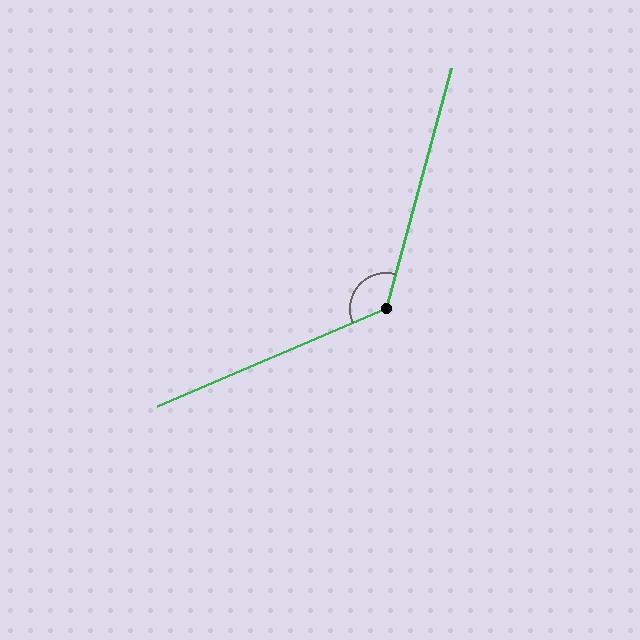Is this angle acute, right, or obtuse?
It is obtuse.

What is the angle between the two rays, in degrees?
Approximately 128 degrees.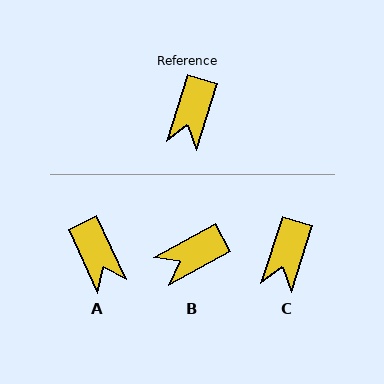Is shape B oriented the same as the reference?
No, it is off by about 44 degrees.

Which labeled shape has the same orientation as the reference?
C.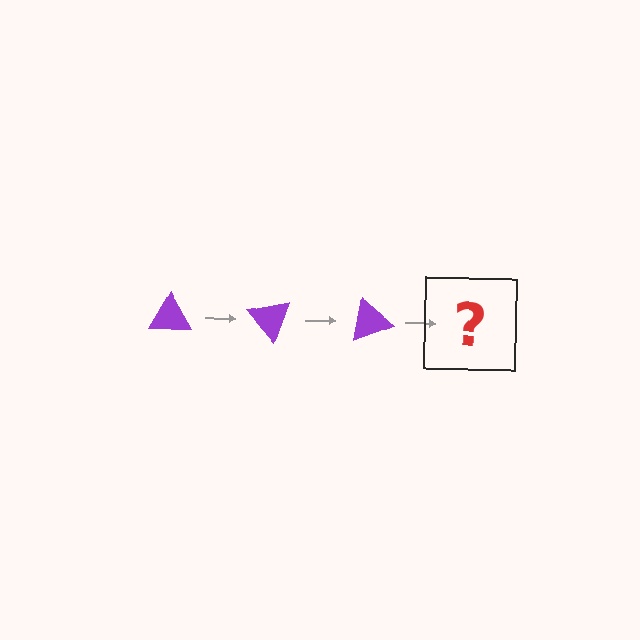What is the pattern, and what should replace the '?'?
The pattern is that the triangle rotates 50 degrees each step. The '?' should be a purple triangle rotated 150 degrees.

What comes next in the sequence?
The next element should be a purple triangle rotated 150 degrees.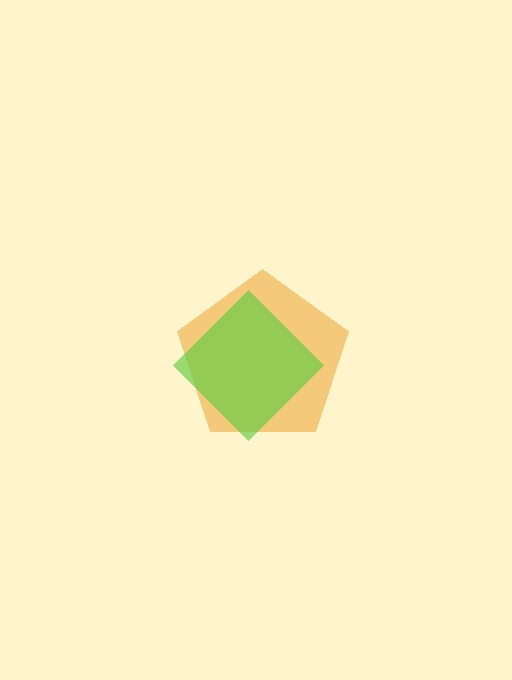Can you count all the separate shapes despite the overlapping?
Yes, there are 2 separate shapes.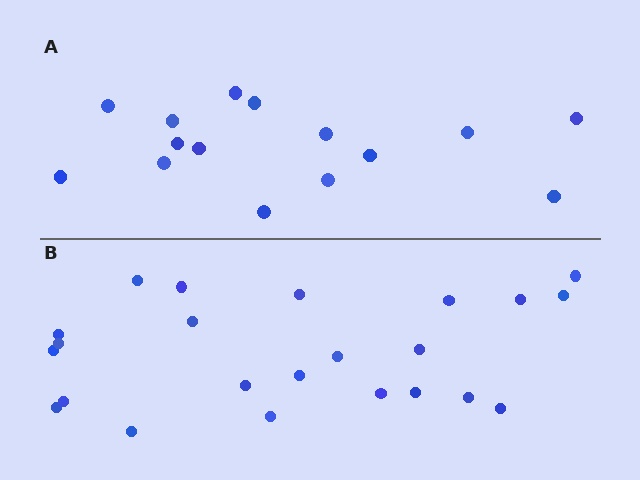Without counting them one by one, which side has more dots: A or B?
Region B (the bottom region) has more dots.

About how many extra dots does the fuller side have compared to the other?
Region B has roughly 8 or so more dots than region A.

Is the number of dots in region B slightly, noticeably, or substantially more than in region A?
Region B has substantially more. The ratio is roughly 1.5 to 1.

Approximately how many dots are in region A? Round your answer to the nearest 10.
About 20 dots. (The exact count is 15, which rounds to 20.)